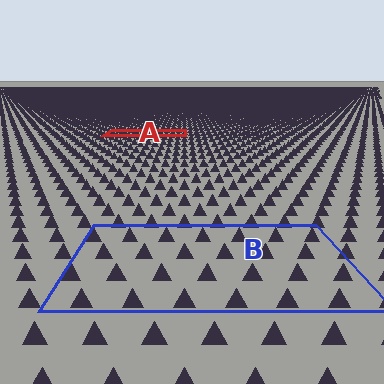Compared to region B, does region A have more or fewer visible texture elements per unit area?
Region A has more texture elements per unit area — they are packed more densely because it is farther away.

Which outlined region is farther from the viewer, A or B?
Region A is farther from the viewer — the texture elements inside it appear smaller and more densely packed.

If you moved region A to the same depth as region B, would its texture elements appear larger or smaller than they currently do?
They would appear larger. At a closer depth, the same texture elements are projected at a bigger on-screen size.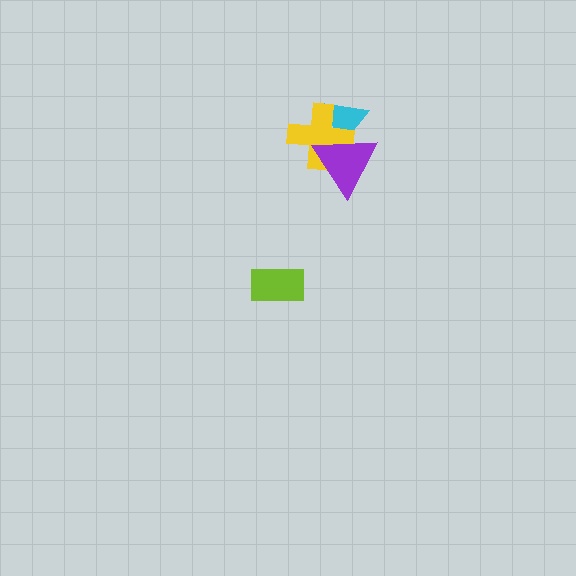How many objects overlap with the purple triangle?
2 objects overlap with the purple triangle.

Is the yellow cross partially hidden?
Yes, it is partially covered by another shape.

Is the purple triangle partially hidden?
No, no other shape covers it.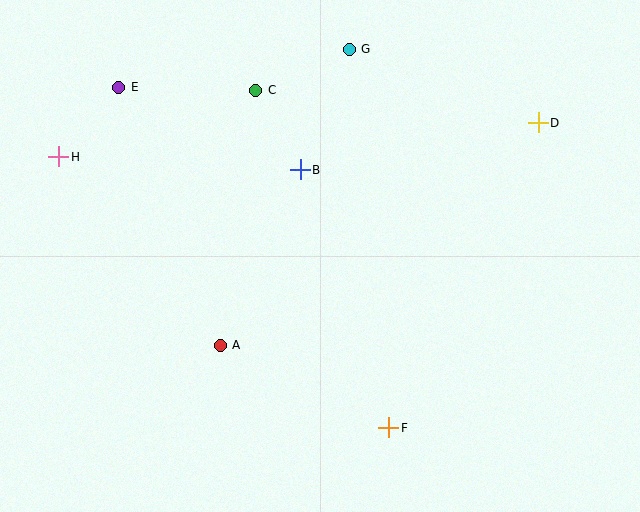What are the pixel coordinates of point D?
Point D is at (538, 123).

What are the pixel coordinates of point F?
Point F is at (389, 428).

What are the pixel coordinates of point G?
Point G is at (349, 49).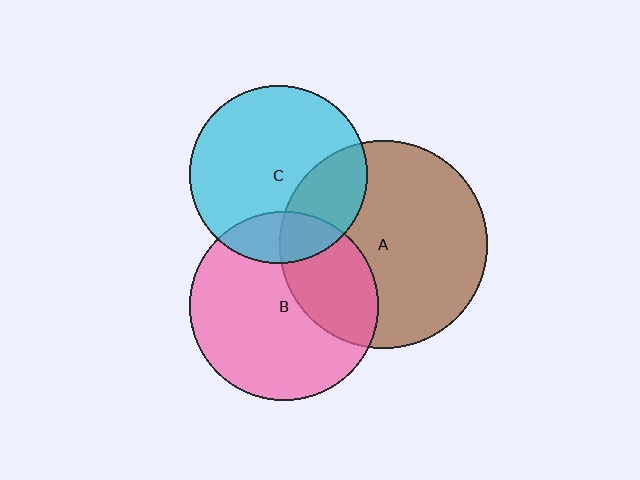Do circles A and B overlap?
Yes.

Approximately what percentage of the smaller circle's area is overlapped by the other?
Approximately 30%.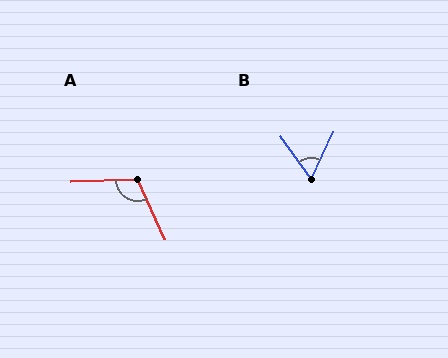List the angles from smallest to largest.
B (61°), A (113°).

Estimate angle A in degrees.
Approximately 113 degrees.